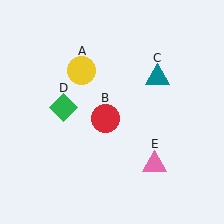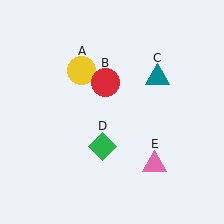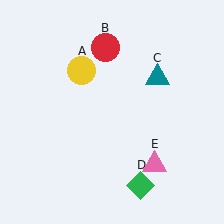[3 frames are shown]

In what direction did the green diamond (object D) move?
The green diamond (object D) moved down and to the right.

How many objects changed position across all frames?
2 objects changed position: red circle (object B), green diamond (object D).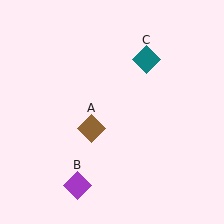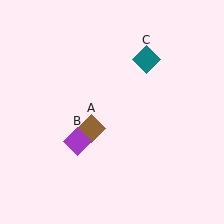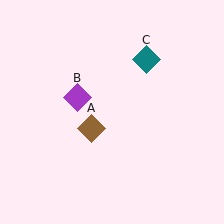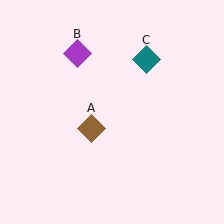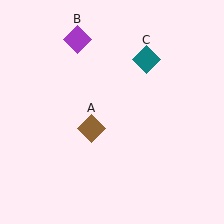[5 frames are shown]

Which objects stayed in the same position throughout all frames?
Brown diamond (object A) and teal diamond (object C) remained stationary.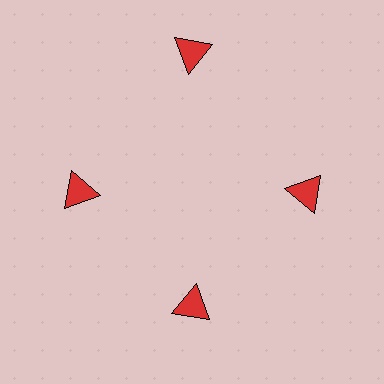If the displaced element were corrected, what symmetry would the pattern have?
It would have 4-fold rotational symmetry — the pattern would map onto itself every 90 degrees.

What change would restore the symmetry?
The symmetry would be restored by moving it inward, back onto the ring so that all 4 triangles sit at equal angles and equal distance from the center.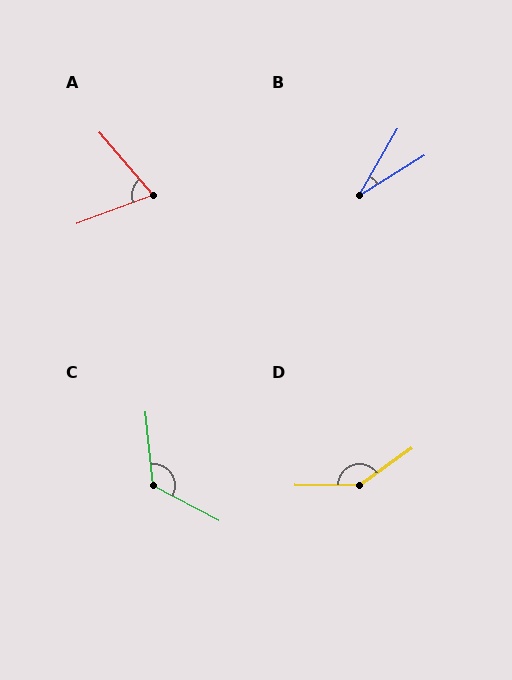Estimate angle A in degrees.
Approximately 70 degrees.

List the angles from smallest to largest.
B (28°), A (70°), C (124°), D (143°).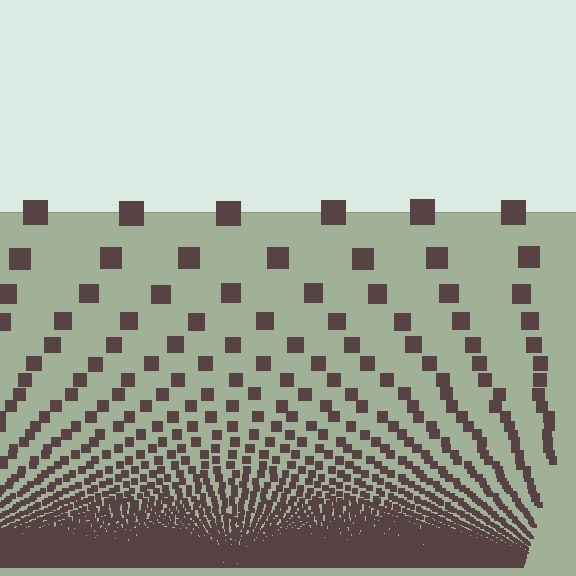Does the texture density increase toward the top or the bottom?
Density increases toward the bottom.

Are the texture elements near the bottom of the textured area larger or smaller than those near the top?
Smaller. The gradient is inverted — elements near the bottom are smaller and denser.